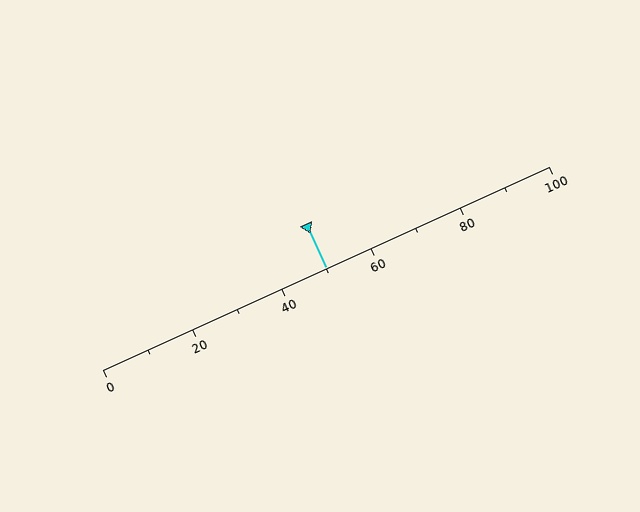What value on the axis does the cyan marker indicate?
The marker indicates approximately 50.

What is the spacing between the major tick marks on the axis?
The major ticks are spaced 20 apart.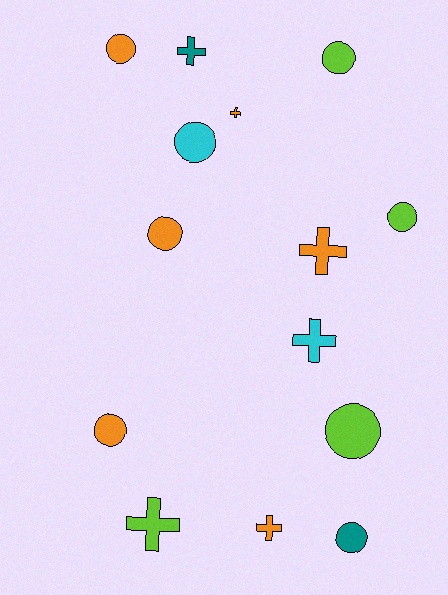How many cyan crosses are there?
There is 1 cyan cross.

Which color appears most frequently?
Orange, with 6 objects.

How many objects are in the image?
There are 14 objects.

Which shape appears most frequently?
Circle, with 8 objects.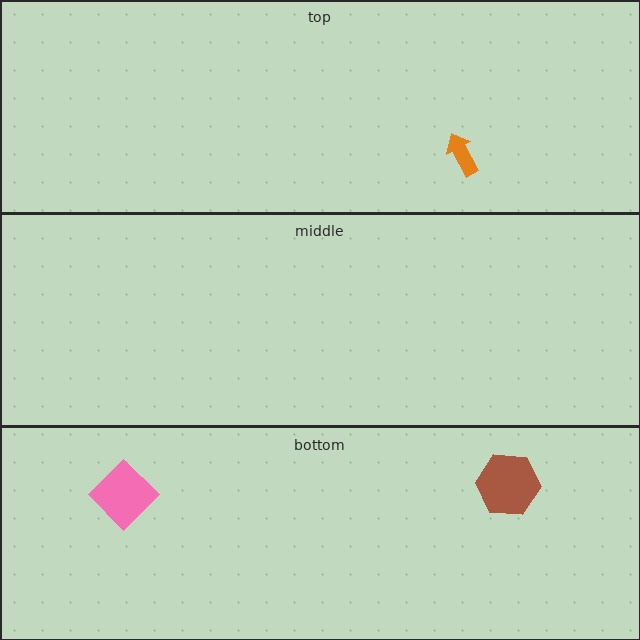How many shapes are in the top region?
1.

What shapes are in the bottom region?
The brown hexagon, the pink diamond.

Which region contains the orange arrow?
The top region.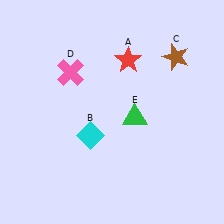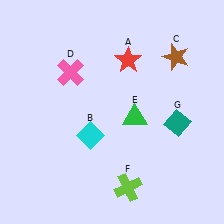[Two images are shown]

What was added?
A lime cross (F), a teal diamond (G) were added in Image 2.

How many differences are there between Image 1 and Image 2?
There are 2 differences between the two images.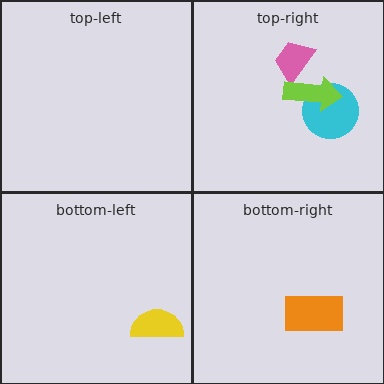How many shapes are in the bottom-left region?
1.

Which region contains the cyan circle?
The top-right region.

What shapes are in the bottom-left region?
The yellow semicircle.